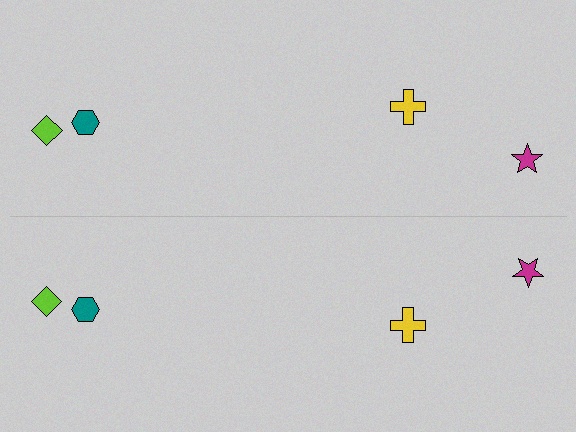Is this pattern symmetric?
Yes, this pattern has bilateral (reflection) symmetry.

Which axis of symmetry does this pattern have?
The pattern has a horizontal axis of symmetry running through the center of the image.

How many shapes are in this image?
There are 8 shapes in this image.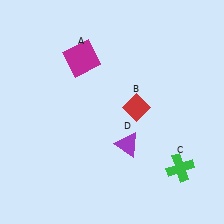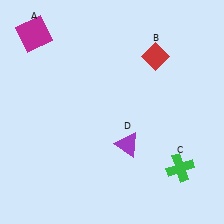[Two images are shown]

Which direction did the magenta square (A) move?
The magenta square (A) moved left.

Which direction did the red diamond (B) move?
The red diamond (B) moved up.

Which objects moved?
The objects that moved are: the magenta square (A), the red diamond (B).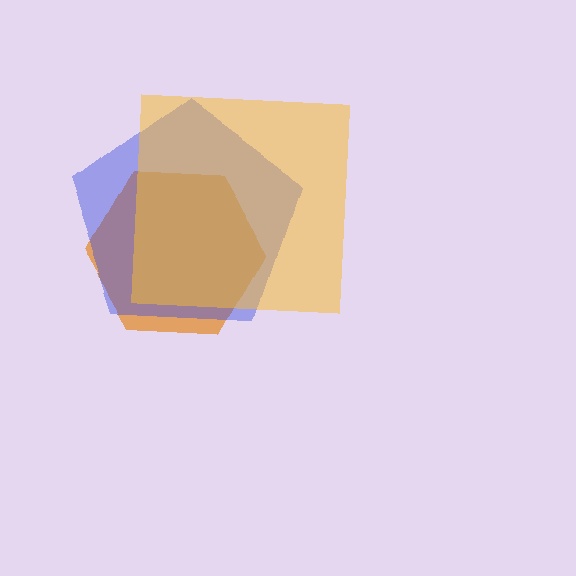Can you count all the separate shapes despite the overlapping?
Yes, there are 3 separate shapes.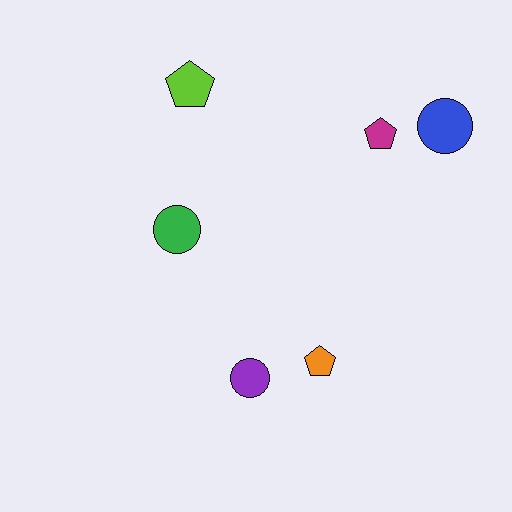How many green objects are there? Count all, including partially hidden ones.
There is 1 green object.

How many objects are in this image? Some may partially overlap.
There are 6 objects.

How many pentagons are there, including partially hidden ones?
There are 3 pentagons.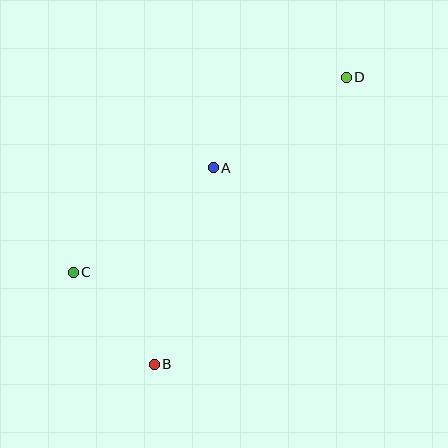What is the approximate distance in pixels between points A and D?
The distance between A and D is approximately 161 pixels.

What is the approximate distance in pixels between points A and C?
The distance between A and C is approximately 175 pixels.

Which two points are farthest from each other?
Points B and D are farthest from each other.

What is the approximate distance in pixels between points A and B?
The distance between A and B is approximately 205 pixels.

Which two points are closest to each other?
Points B and C are closest to each other.